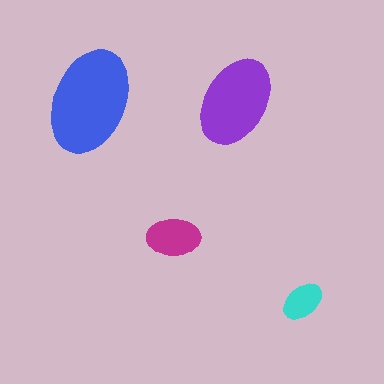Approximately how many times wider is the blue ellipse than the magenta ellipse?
About 2 times wider.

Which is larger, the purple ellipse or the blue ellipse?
The blue one.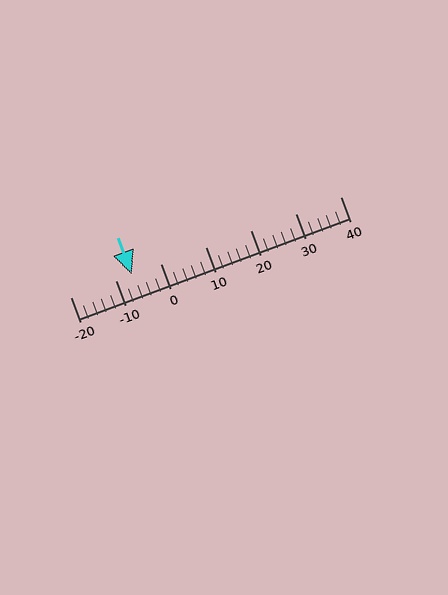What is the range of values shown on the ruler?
The ruler shows values from -20 to 40.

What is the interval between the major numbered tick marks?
The major tick marks are spaced 10 units apart.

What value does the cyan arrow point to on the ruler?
The cyan arrow points to approximately -6.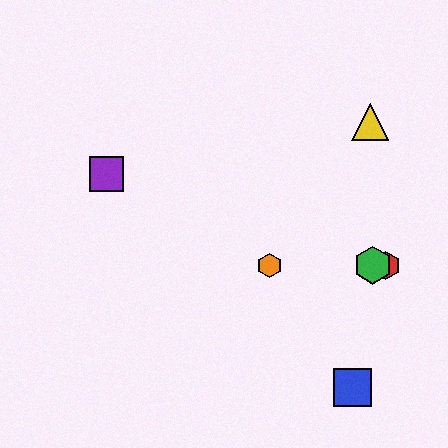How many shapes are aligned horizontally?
3 shapes (the red hexagon, the green hexagon, the orange hexagon) are aligned horizontally.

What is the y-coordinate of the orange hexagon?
The orange hexagon is at y≈265.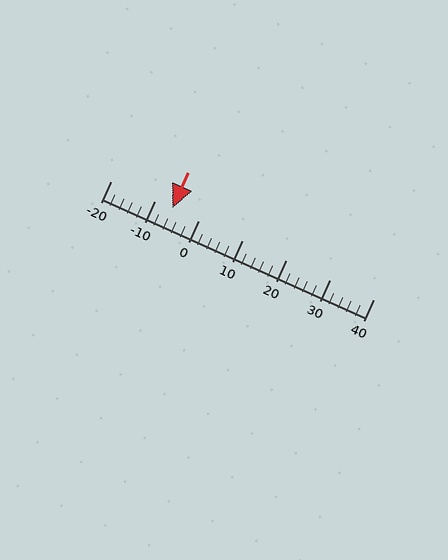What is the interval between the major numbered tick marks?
The major tick marks are spaced 10 units apart.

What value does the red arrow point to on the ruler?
The red arrow points to approximately -6.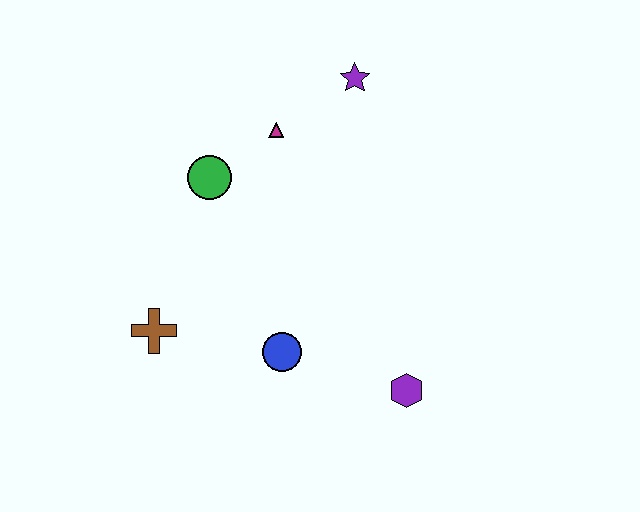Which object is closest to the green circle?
The magenta triangle is closest to the green circle.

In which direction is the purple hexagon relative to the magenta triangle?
The purple hexagon is below the magenta triangle.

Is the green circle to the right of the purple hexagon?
No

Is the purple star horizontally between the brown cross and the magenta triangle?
No